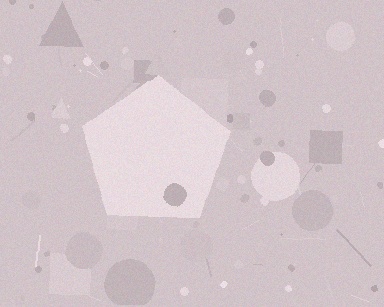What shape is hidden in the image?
A pentagon is hidden in the image.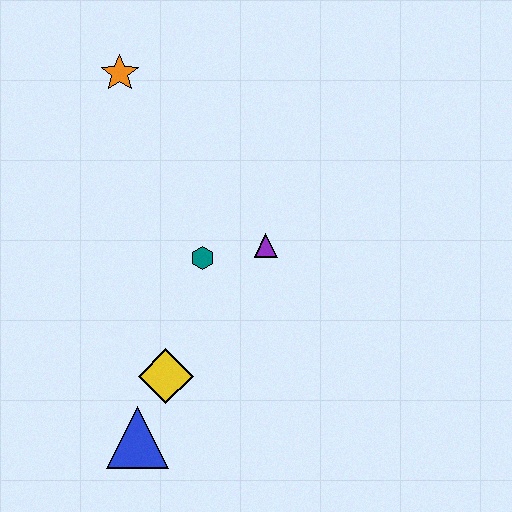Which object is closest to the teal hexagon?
The purple triangle is closest to the teal hexagon.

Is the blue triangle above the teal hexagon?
No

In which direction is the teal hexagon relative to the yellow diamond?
The teal hexagon is above the yellow diamond.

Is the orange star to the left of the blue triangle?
Yes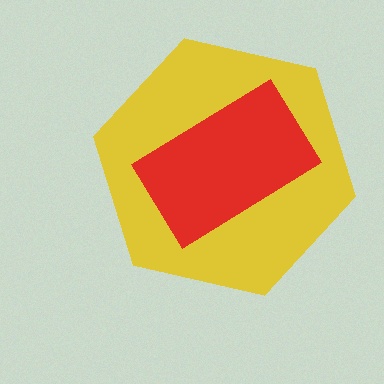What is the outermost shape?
The yellow hexagon.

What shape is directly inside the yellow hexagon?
The red rectangle.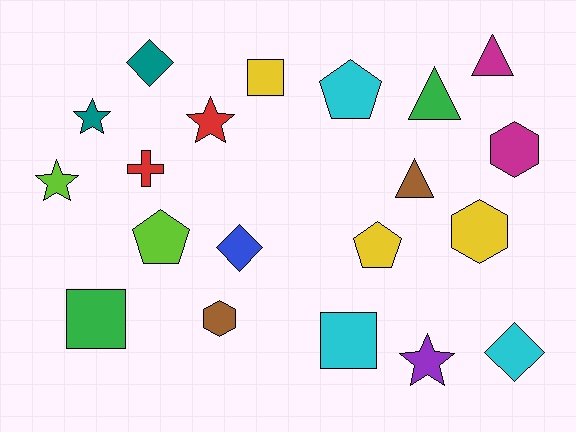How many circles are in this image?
There are no circles.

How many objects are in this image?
There are 20 objects.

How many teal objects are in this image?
There are 2 teal objects.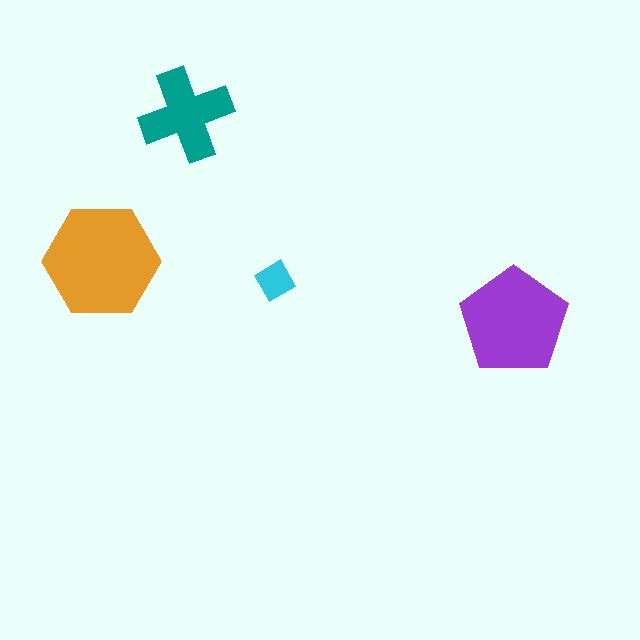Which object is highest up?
The teal cross is topmost.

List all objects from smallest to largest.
The cyan diamond, the teal cross, the purple pentagon, the orange hexagon.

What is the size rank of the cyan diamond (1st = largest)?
4th.